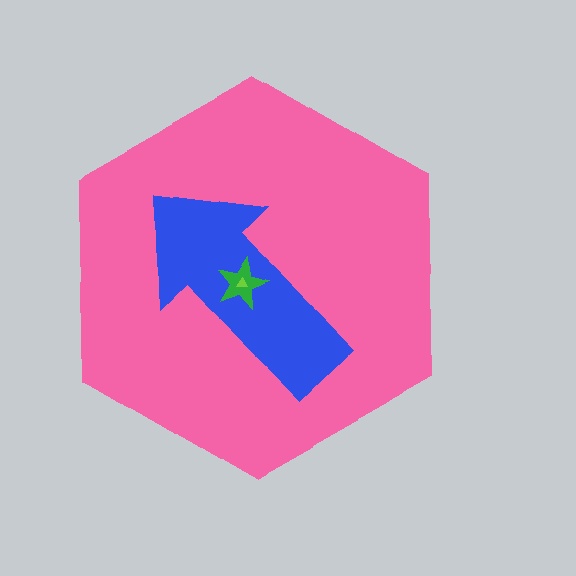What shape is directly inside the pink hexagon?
The blue arrow.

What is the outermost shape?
The pink hexagon.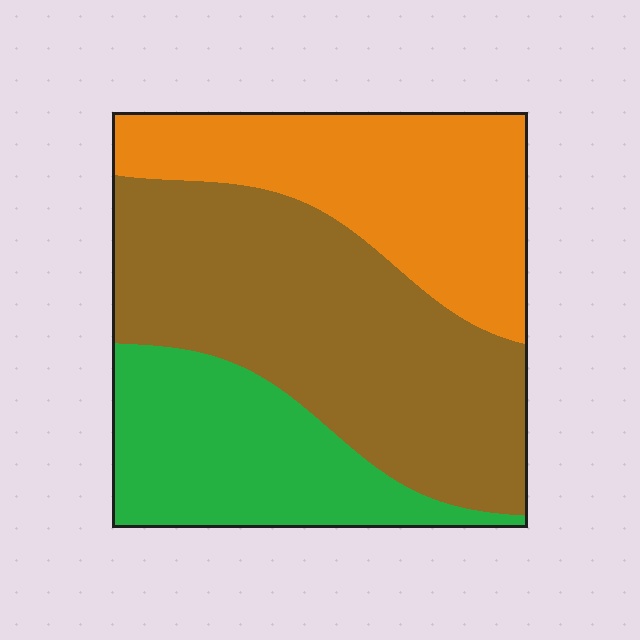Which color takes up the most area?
Brown, at roughly 45%.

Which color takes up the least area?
Green, at roughly 25%.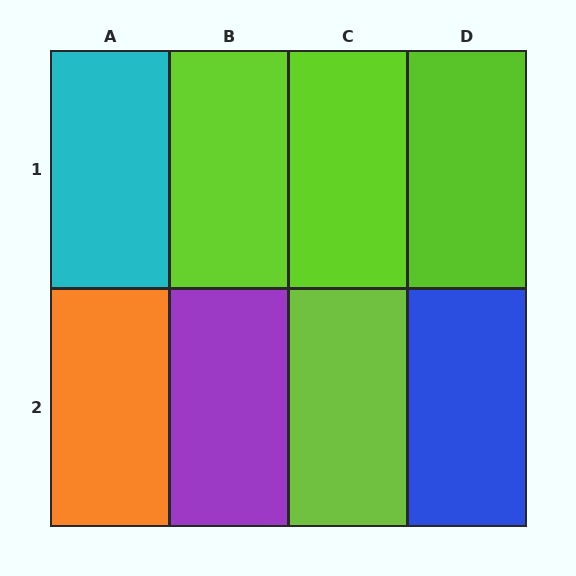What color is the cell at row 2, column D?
Blue.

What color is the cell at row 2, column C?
Lime.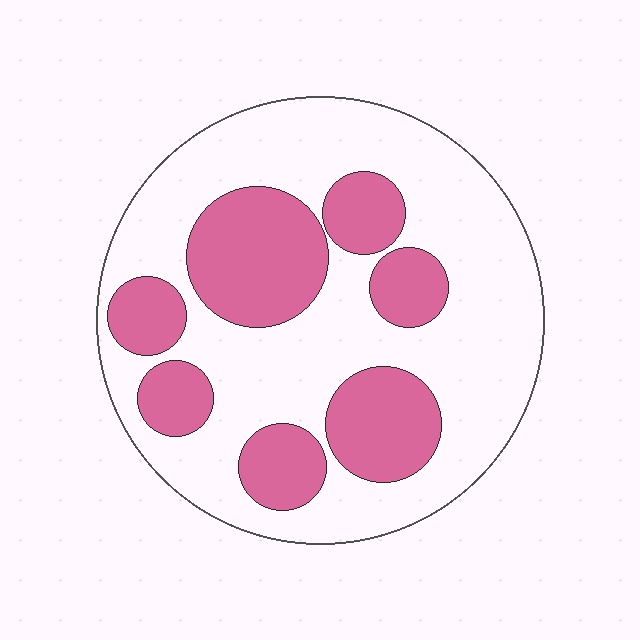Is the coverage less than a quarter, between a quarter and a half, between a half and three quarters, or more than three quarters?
Between a quarter and a half.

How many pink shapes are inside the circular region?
7.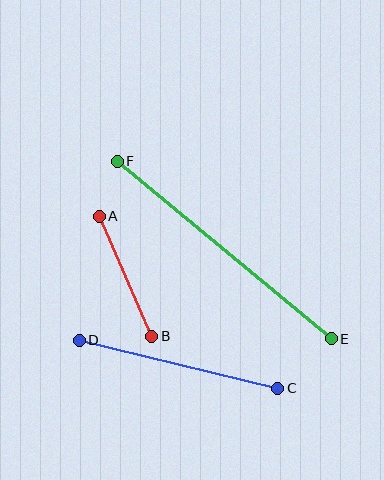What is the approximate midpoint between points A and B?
The midpoint is at approximately (126, 276) pixels.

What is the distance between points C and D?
The distance is approximately 204 pixels.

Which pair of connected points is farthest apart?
Points E and F are farthest apart.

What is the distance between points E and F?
The distance is approximately 278 pixels.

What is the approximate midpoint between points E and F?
The midpoint is at approximately (224, 250) pixels.